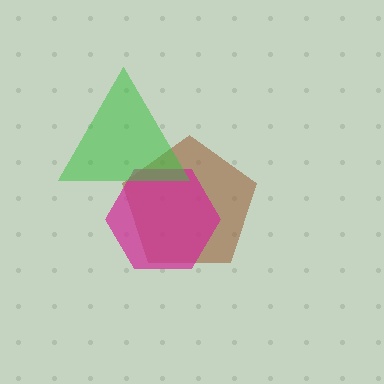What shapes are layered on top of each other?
The layered shapes are: a brown pentagon, a magenta hexagon, a green triangle.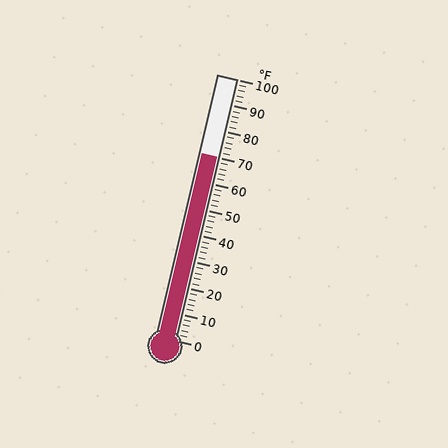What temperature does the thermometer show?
The thermometer shows approximately 70°F.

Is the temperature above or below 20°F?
The temperature is above 20°F.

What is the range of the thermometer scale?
The thermometer scale ranges from 0°F to 100°F.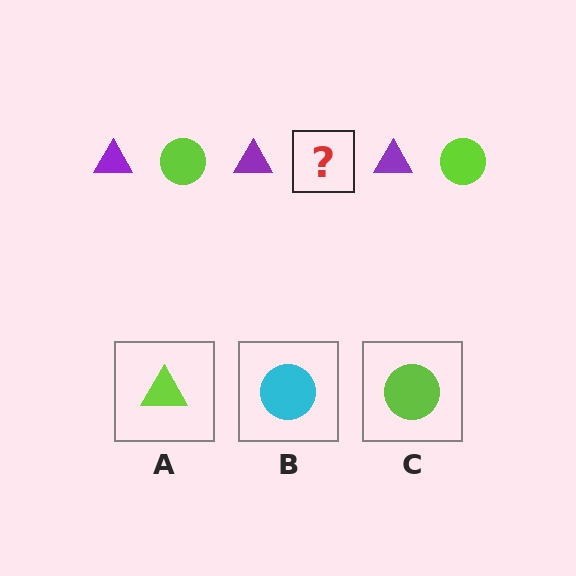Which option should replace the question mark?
Option C.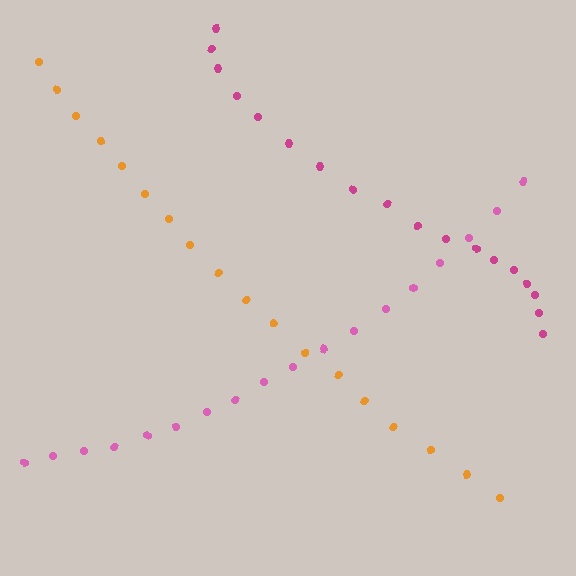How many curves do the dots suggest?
There are 3 distinct paths.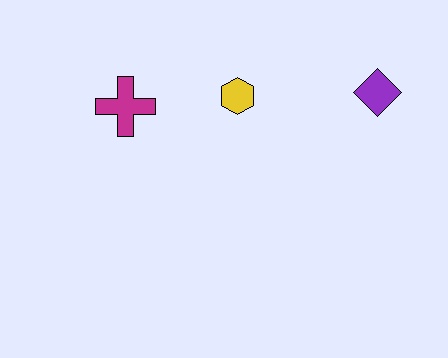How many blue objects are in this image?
There are no blue objects.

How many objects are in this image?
There are 3 objects.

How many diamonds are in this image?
There is 1 diamond.